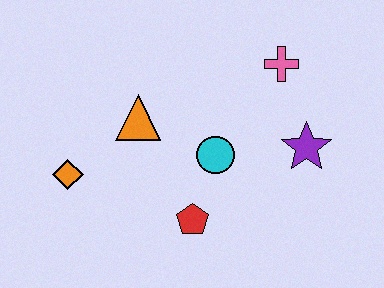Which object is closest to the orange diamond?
The orange triangle is closest to the orange diamond.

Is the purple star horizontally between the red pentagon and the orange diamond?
No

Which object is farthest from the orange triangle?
The purple star is farthest from the orange triangle.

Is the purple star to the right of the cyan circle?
Yes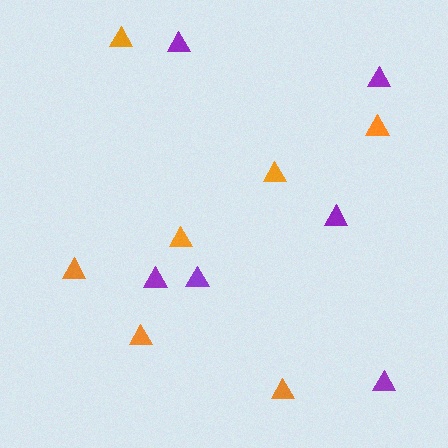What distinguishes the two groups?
There are 2 groups: one group of orange triangles (7) and one group of purple triangles (6).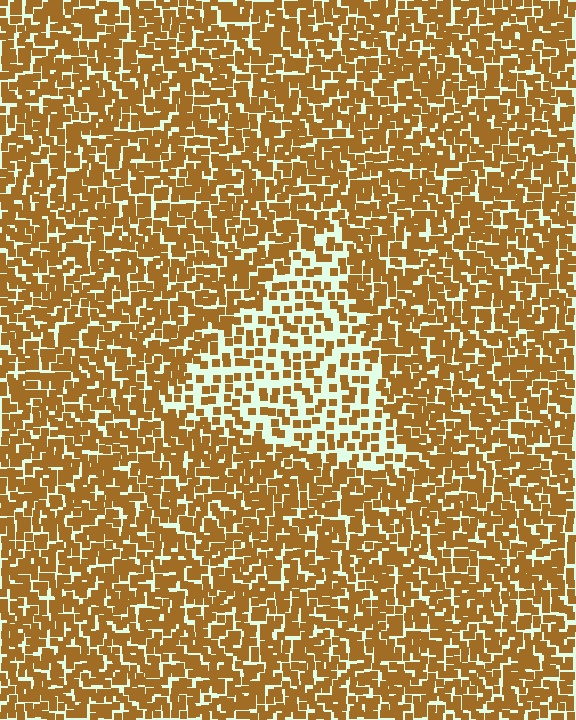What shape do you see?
I see a triangle.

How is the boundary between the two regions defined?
The boundary is defined by a change in element density (approximately 2.1x ratio). All elements are the same color, size, and shape.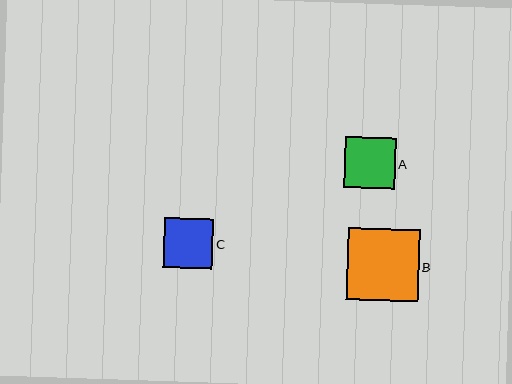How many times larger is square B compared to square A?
Square B is approximately 1.4 times the size of square A.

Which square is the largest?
Square B is the largest with a size of approximately 72 pixels.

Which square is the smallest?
Square C is the smallest with a size of approximately 50 pixels.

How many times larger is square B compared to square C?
Square B is approximately 1.5 times the size of square C.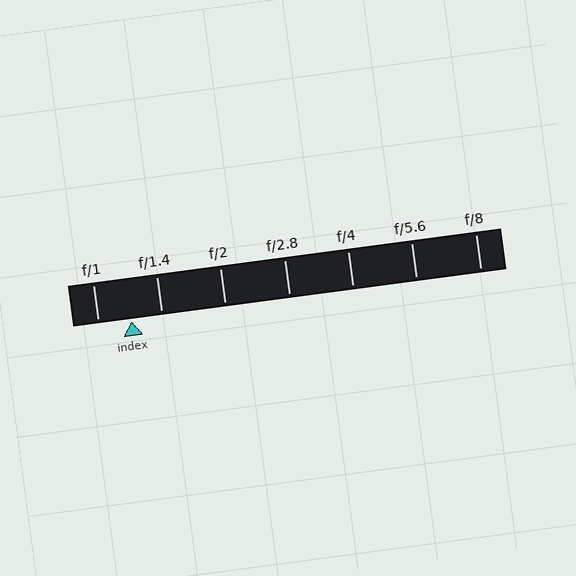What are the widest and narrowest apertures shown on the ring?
The widest aperture shown is f/1 and the narrowest is f/8.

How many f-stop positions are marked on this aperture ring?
There are 7 f-stop positions marked.